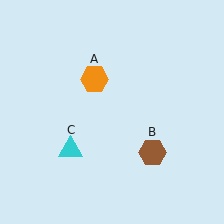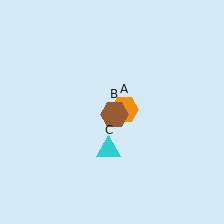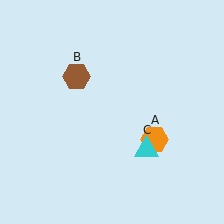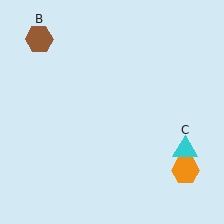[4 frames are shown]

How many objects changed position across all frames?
3 objects changed position: orange hexagon (object A), brown hexagon (object B), cyan triangle (object C).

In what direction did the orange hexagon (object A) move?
The orange hexagon (object A) moved down and to the right.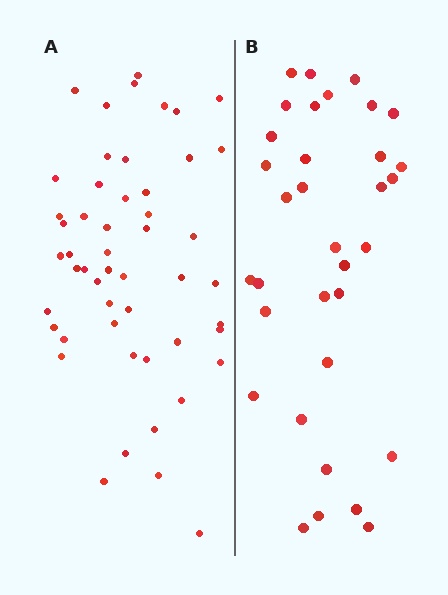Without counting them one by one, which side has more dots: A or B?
Region A (the left region) has more dots.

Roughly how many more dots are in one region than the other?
Region A has approximately 15 more dots than region B.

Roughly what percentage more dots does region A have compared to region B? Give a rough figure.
About 50% more.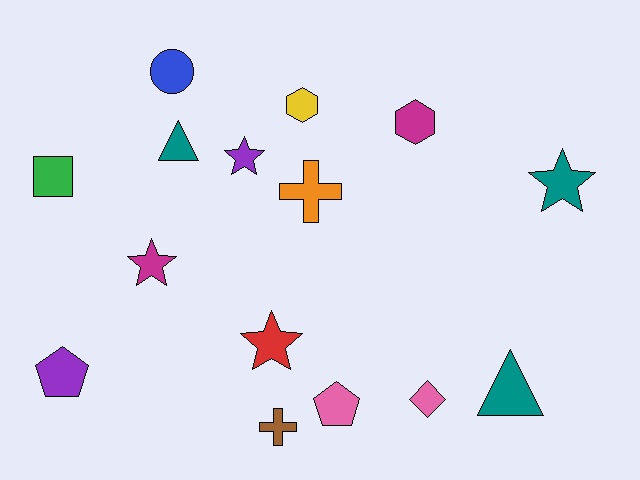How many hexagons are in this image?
There are 2 hexagons.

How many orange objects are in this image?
There is 1 orange object.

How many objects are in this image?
There are 15 objects.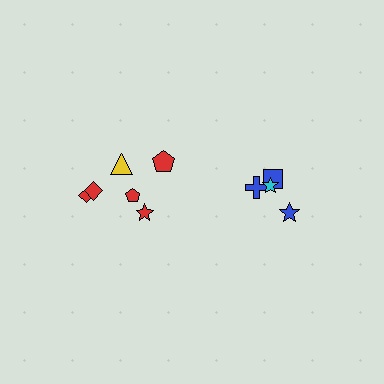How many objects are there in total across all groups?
There are 10 objects.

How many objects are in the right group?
There are 4 objects.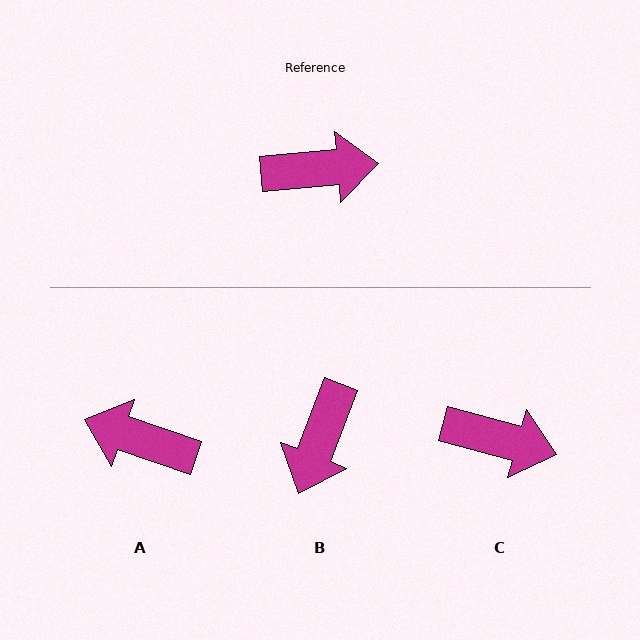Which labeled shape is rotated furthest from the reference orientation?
A, about 156 degrees away.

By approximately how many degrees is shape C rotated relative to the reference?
Approximately 21 degrees clockwise.